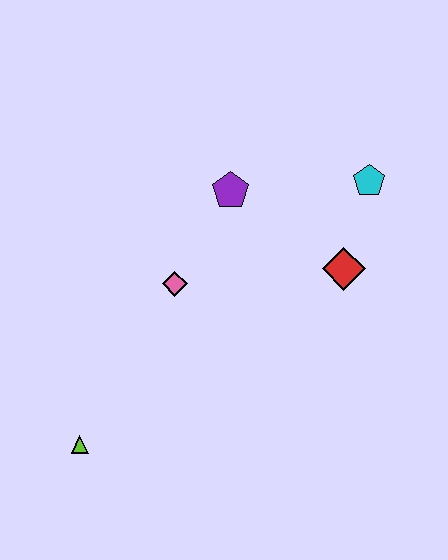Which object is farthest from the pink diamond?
The cyan pentagon is farthest from the pink diamond.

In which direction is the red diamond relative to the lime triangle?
The red diamond is to the right of the lime triangle.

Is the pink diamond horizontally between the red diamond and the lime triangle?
Yes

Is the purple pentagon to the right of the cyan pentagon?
No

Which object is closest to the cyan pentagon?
The red diamond is closest to the cyan pentagon.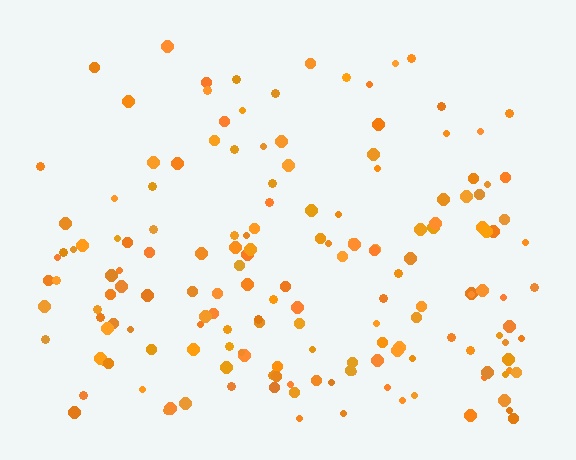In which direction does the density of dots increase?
From top to bottom, with the bottom side densest.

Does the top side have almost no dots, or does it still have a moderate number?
Still a moderate number, just noticeably fewer than the bottom.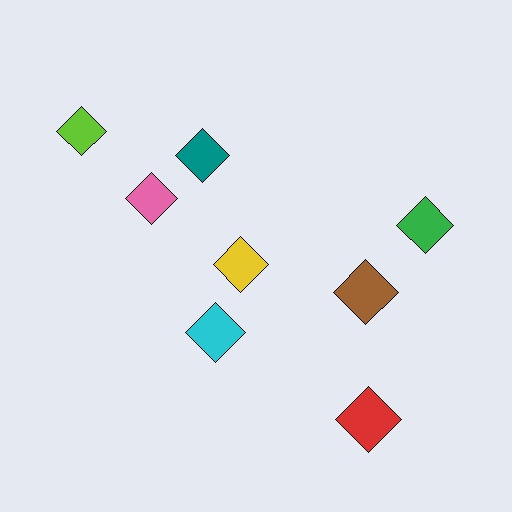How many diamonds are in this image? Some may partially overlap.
There are 8 diamonds.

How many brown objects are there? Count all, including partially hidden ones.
There is 1 brown object.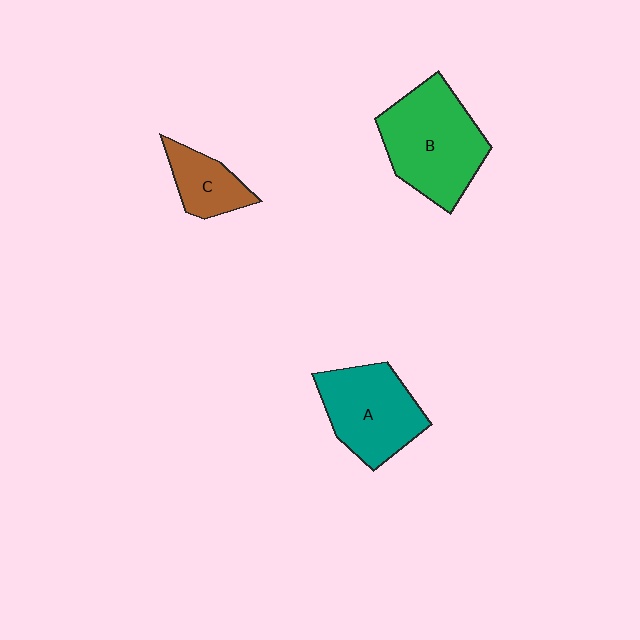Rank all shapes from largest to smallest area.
From largest to smallest: B (green), A (teal), C (brown).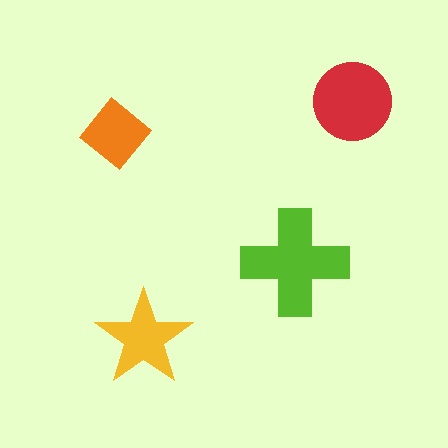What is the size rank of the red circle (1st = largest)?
2nd.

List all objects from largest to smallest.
The lime cross, the red circle, the yellow star, the orange diamond.